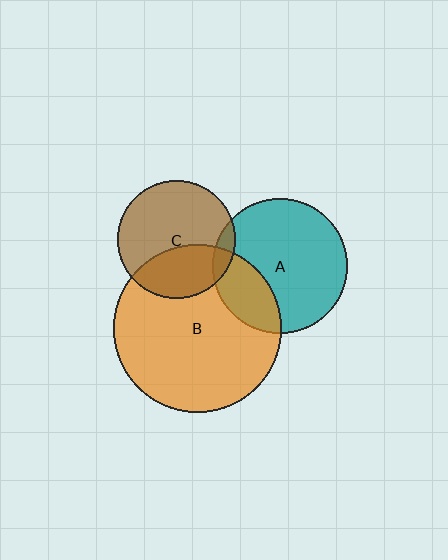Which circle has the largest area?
Circle B (orange).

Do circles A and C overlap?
Yes.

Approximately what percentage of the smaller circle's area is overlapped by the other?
Approximately 10%.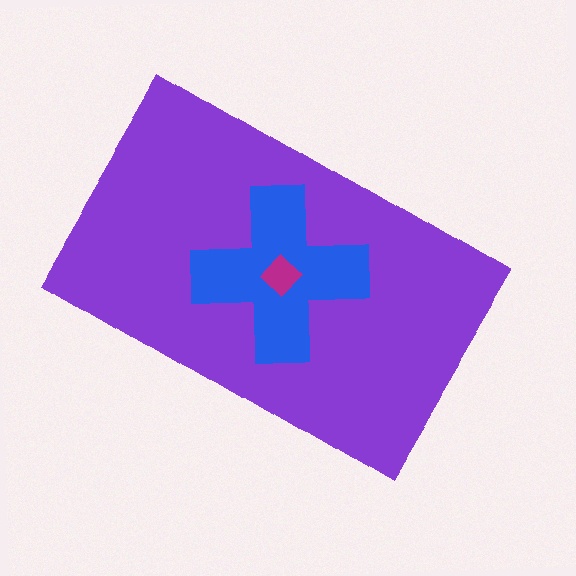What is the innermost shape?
The magenta diamond.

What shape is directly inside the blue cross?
The magenta diamond.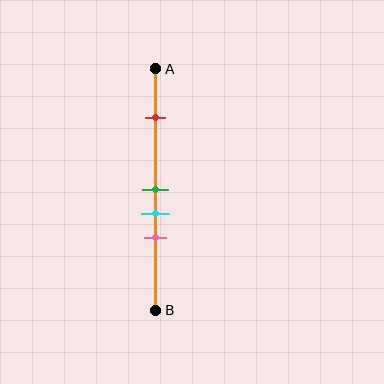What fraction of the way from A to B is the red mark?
The red mark is approximately 20% (0.2) of the way from A to B.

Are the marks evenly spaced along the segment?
No, the marks are not evenly spaced.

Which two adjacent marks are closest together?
The green and cyan marks are the closest adjacent pair.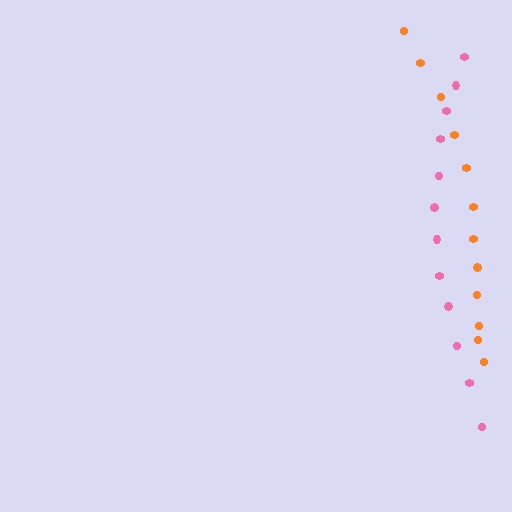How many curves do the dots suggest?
There are 2 distinct paths.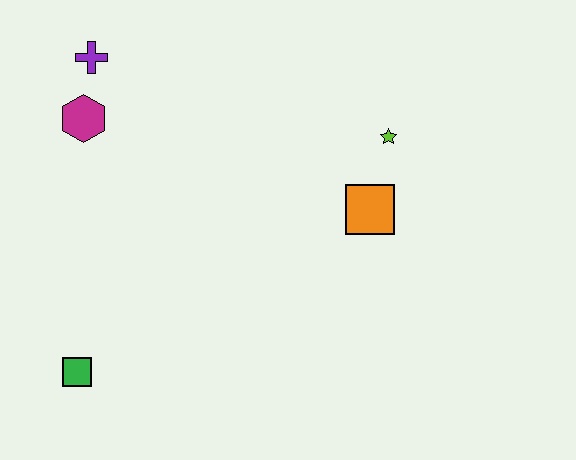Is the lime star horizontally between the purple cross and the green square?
No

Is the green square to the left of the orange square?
Yes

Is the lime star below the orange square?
No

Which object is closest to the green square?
The magenta hexagon is closest to the green square.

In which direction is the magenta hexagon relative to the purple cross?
The magenta hexagon is below the purple cross.